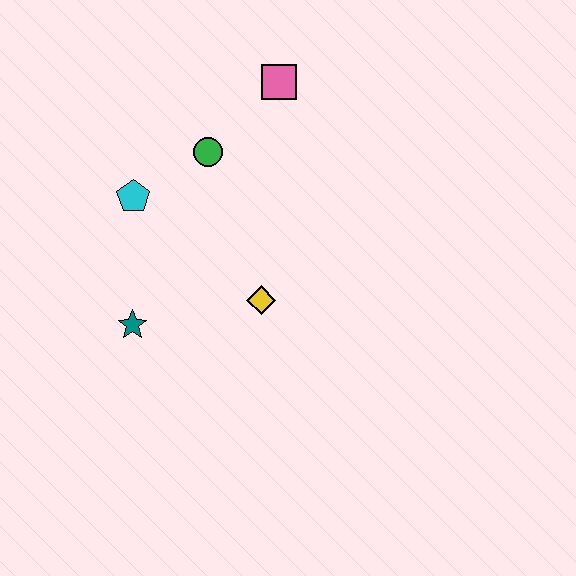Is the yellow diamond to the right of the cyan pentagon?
Yes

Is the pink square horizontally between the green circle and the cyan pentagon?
No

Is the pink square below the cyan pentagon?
No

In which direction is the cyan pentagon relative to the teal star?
The cyan pentagon is above the teal star.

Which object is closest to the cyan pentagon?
The green circle is closest to the cyan pentagon.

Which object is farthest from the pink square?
The teal star is farthest from the pink square.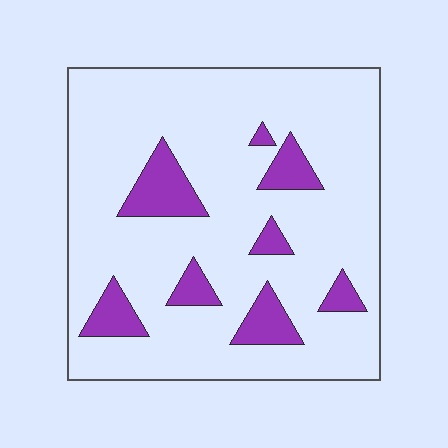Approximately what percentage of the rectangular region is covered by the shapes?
Approximately 15%.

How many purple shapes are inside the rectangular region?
8.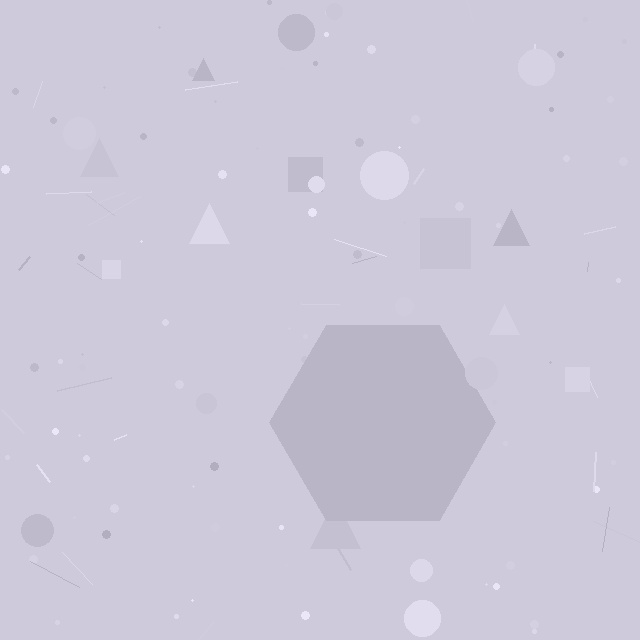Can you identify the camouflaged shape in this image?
The camouflaged shape is a hexagon.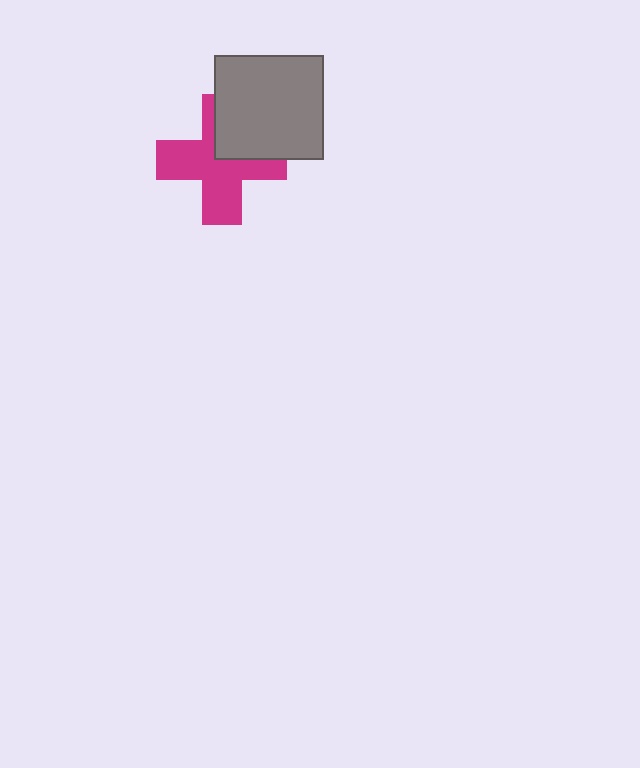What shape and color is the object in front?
The object in front is a gray rectangle.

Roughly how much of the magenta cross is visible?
Most of it is visible (roughly 69%).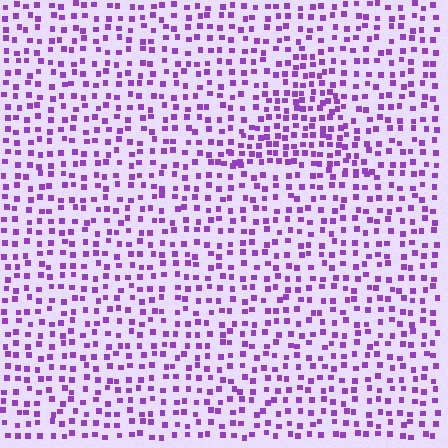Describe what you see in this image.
The image contains small purple elements arranged at two different densities. A triangle-shaped region is visible where the elements are more densely packed than the surrounding area.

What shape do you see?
I see a triangle.